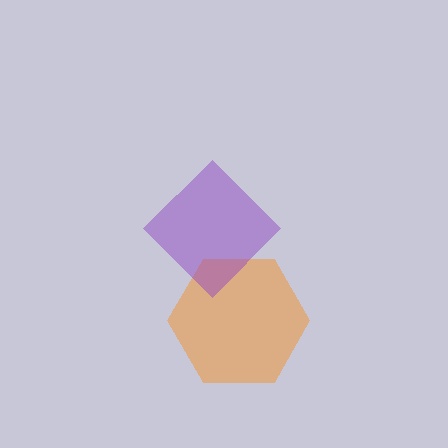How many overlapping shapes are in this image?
There are 2 overlapping shapes in the image.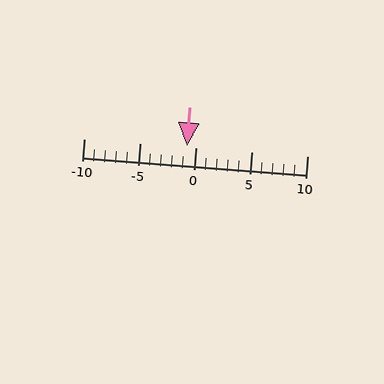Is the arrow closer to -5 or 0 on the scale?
The arrow is closer to 0.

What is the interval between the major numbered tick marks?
The major tick marks are spaced 5 units apart.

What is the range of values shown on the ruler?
The ruler shows values from -10 to 10.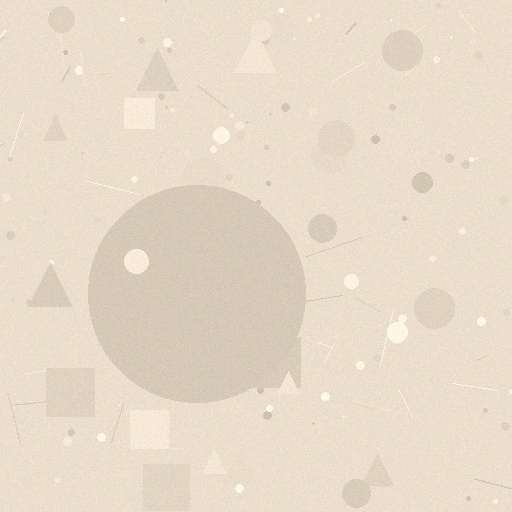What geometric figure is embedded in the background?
A circle is embedded in the background.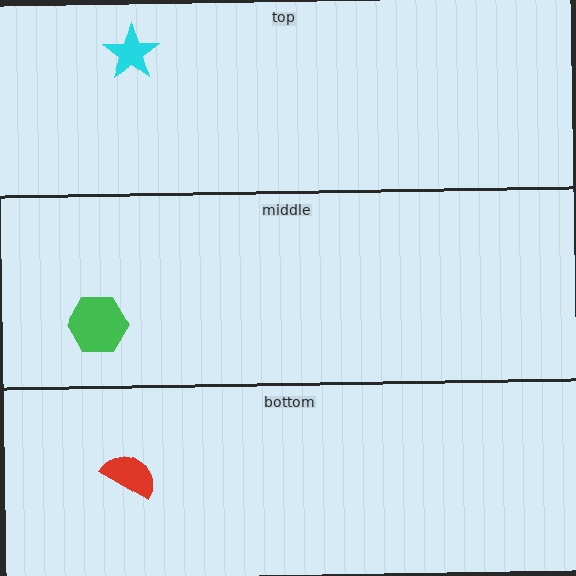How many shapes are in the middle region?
1.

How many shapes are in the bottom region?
1.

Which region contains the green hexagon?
The middle region.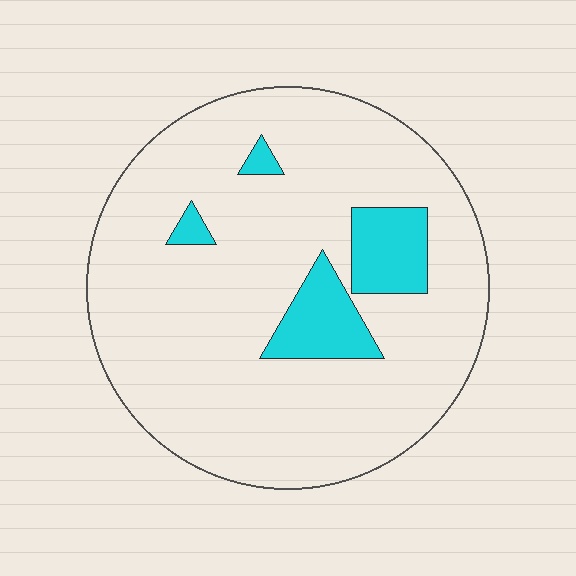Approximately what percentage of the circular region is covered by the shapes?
Approximately 10%.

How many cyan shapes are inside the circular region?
4.